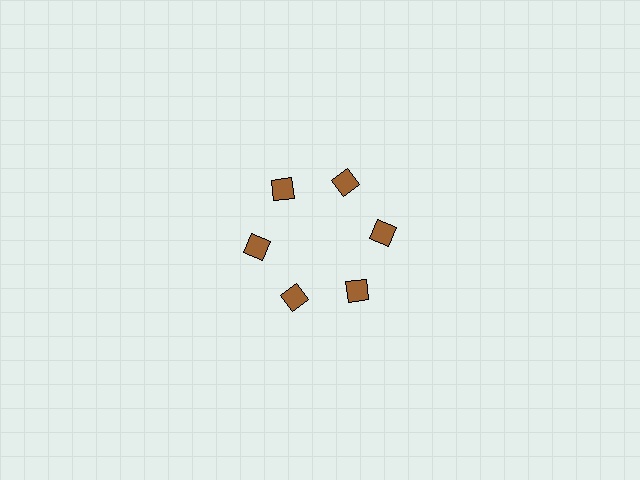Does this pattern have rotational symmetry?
Yes, this pattern has 6-fold rotational symmetry. It looks the same after rotating 60 degrees around the center.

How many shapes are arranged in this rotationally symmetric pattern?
There are 6 shapes, arranged in 6 groups of 1.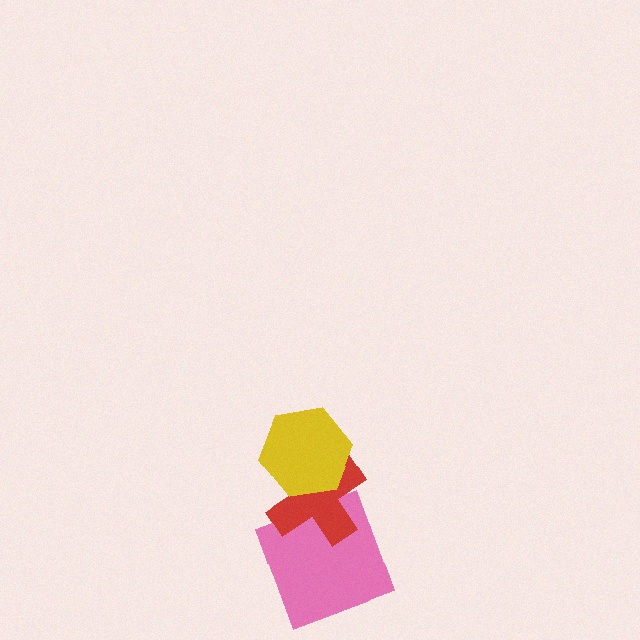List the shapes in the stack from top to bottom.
From top to bottom: the yellow hexagon, the red cross, the pink square.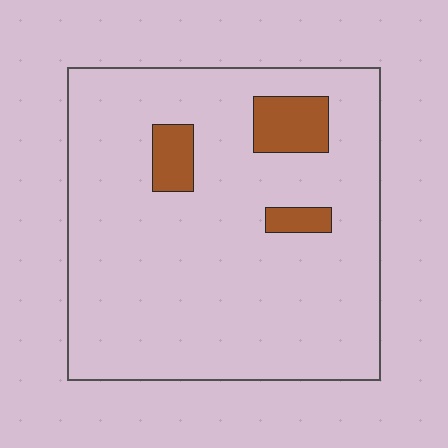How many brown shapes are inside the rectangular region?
3.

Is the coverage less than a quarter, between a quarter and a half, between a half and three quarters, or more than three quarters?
Less than a quarter.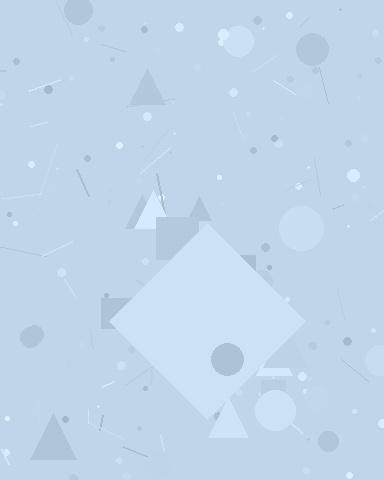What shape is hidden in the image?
A diamond is hidden in the image.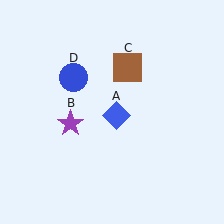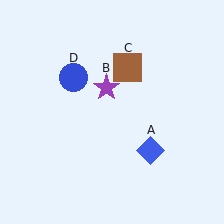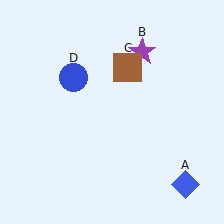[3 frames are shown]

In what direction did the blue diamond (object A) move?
The blue diamond (object A) moved down and to the right.